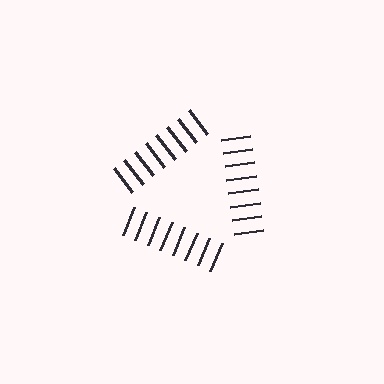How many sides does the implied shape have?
3 sides — the line-ends trace a triangle.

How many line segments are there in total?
24 — 8 along each of the 3 edges.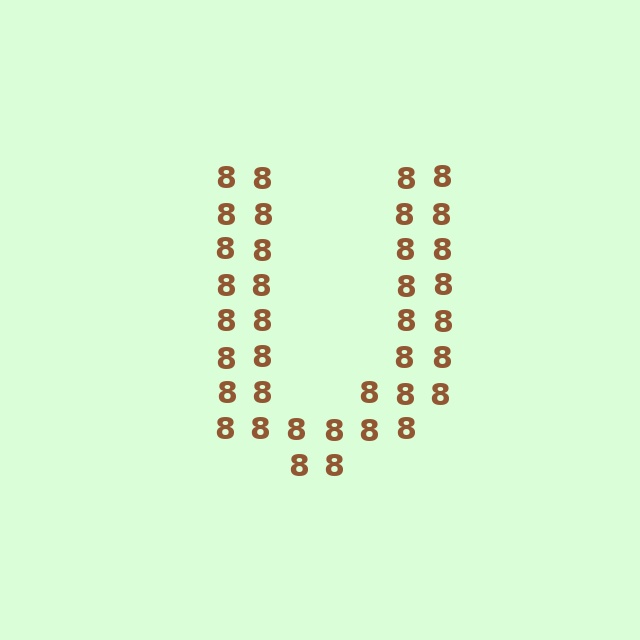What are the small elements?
The small elements are digit 8's.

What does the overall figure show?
The overall figure shows the letter U.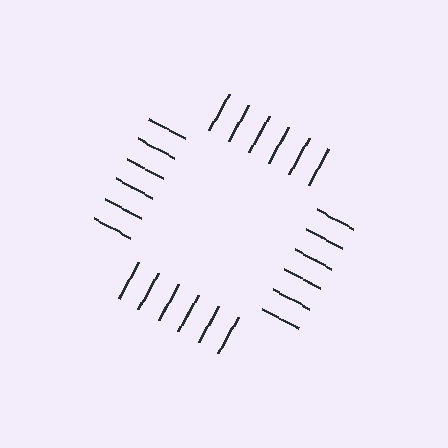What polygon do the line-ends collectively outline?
An illusory square — the line segments terminate on its edges but no continuous stroke is drawn.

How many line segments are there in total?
24 — 6 along each of the 4 edges.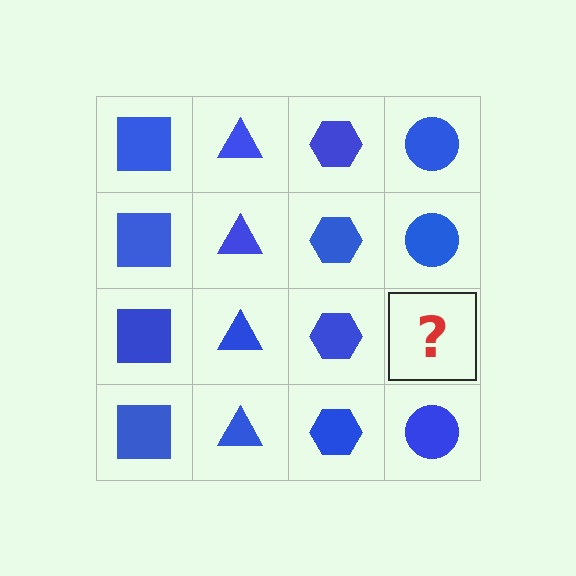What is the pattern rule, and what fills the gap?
The rule is that each column has a consistent shape. The gap should be filled with a blue circle.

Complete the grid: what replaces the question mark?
The question mark should be replaced with a blue circle.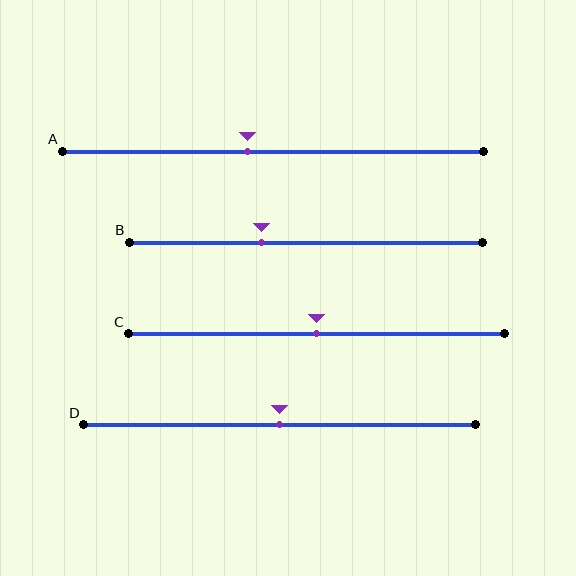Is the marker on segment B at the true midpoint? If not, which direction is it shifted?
No, the marker on segment B is shifted to the left by about 13% of the segment length.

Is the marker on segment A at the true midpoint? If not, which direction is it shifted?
No, the marker on segment A is shifted to the left by about 6% of the segment length.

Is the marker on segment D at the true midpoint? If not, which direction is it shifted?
Yes, the marker on segment D is at the true midpoint.